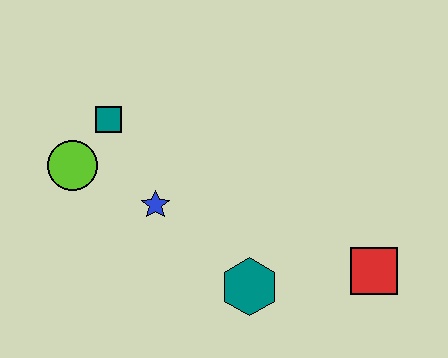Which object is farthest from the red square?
The lime circle is farthest from the red square.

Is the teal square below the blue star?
No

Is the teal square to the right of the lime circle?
Yes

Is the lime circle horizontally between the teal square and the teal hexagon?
No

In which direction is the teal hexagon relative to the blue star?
The teal hexagon is to the right of the blue star.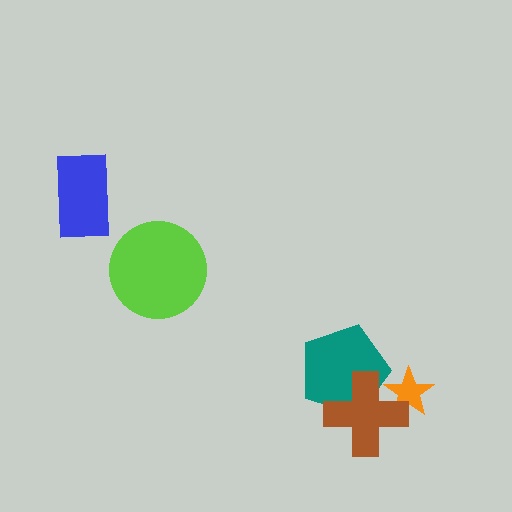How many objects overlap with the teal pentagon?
1 object overlaps with the teal pentagon.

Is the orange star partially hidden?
Yes, it is partially covered by another shape.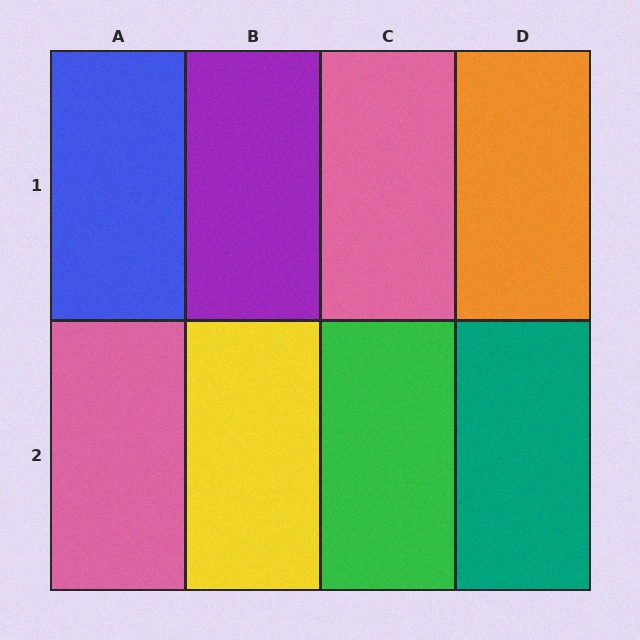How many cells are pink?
2 cells are pink.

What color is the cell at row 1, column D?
Orange.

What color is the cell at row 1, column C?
Pink.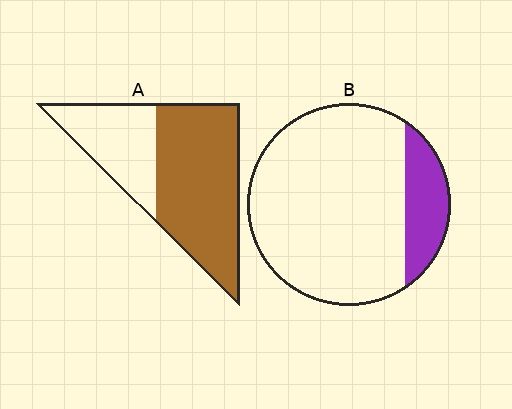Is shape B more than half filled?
No.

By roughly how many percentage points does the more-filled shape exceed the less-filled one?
By roughly 50 percentage points (A over B).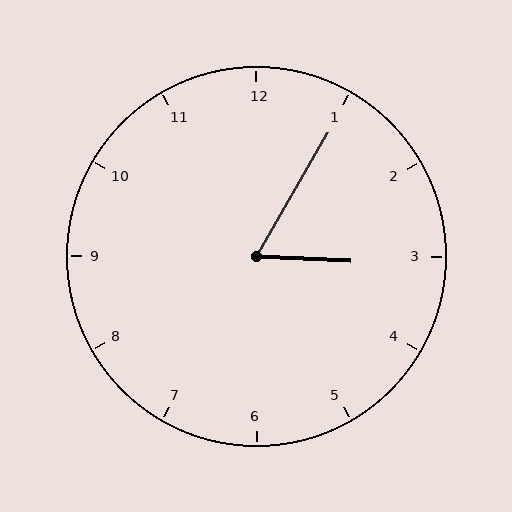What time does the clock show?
3:05.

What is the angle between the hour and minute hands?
Approximately 62 degrees.